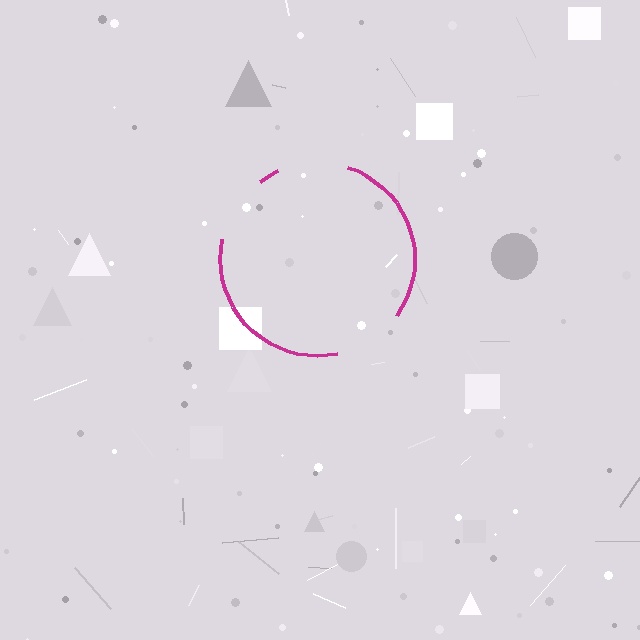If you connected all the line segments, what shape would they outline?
They would outline a circle.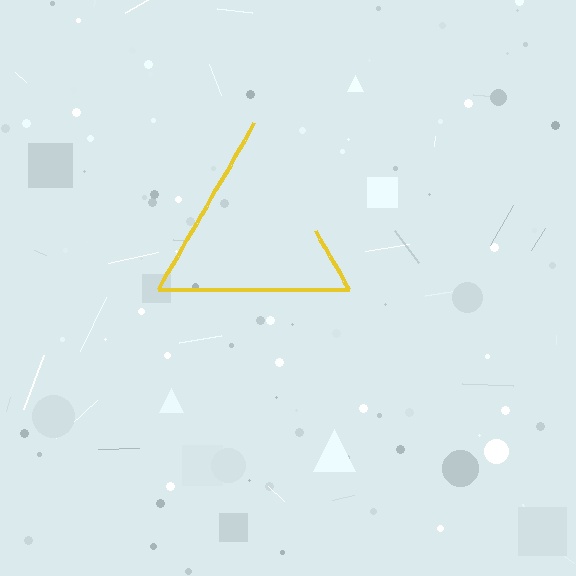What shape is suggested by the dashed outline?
The dashed outline suggests a triangle.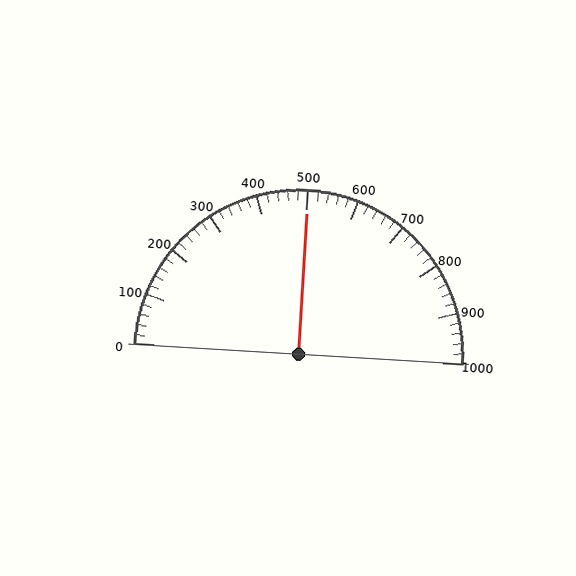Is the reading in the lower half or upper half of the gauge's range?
The reading is in the upper half of the range (0 to 1000).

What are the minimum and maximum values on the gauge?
The gauge ranges from 0 to 1000.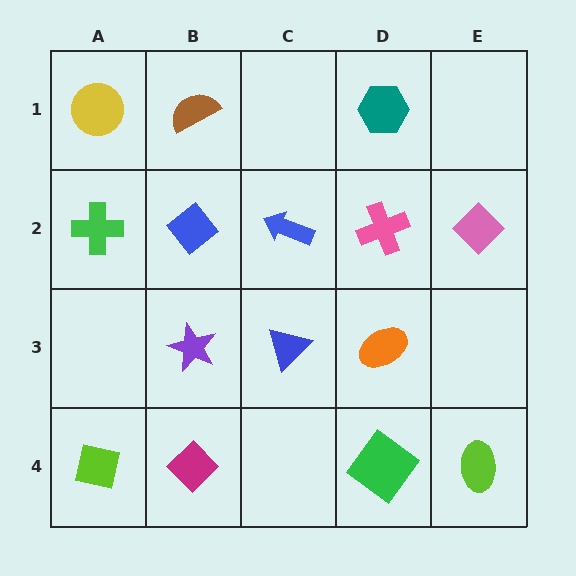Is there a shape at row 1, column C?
No, that cell is empty.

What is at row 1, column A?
A yellow circle.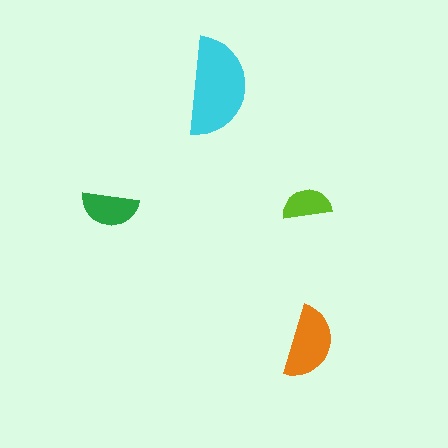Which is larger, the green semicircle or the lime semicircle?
The green one.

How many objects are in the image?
There are 4 objects in the image.